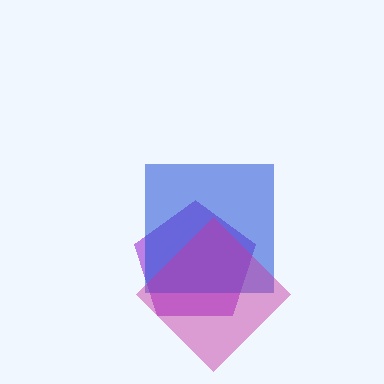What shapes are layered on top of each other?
The layered shapes are: a purple pentagon, a blue square, a magenta diamond.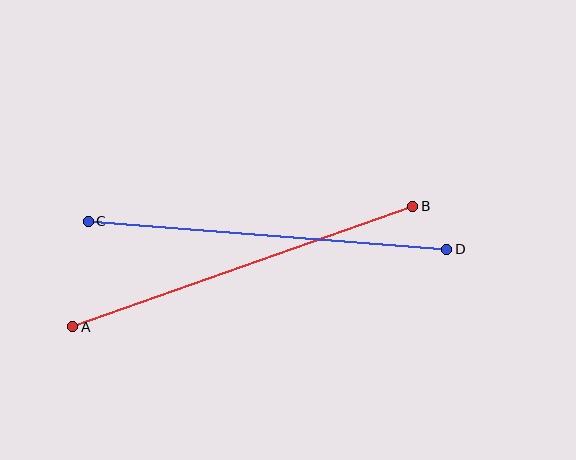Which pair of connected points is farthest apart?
Points A and B are farthest apart.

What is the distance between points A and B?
The distance is approximately 361 pixels.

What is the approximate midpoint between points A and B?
The midpoint is at approximately (243, 267) pixels.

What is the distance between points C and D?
The distance is approximately 360 pixels.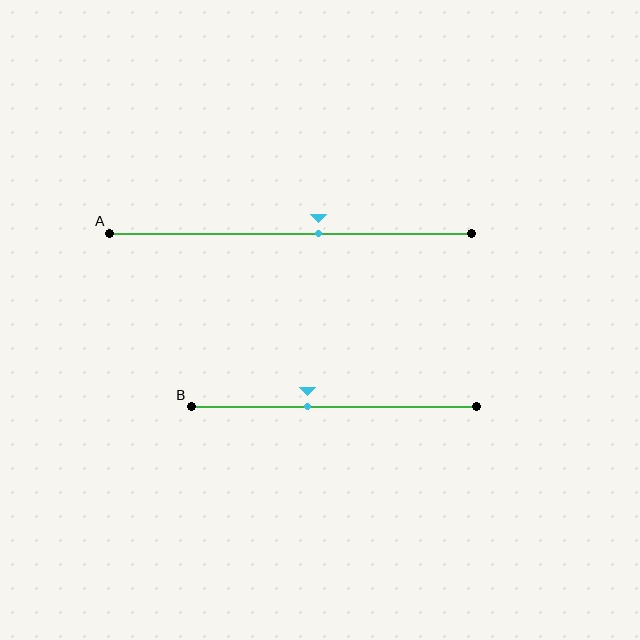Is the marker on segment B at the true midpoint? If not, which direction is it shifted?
No, the marker on segment B is shifted to the left by about 9% of the segment length.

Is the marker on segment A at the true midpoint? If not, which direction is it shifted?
No, the marker on segment A is shifted to the right by about 8% of the segment length.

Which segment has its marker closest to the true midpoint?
Segment A has its marker closest to the true midpoint.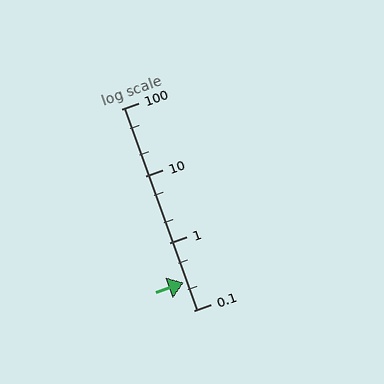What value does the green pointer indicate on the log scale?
The pointer indicates approximately 0.26.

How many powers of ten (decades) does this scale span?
The scale spans 3 decades, from 0.1 to 100.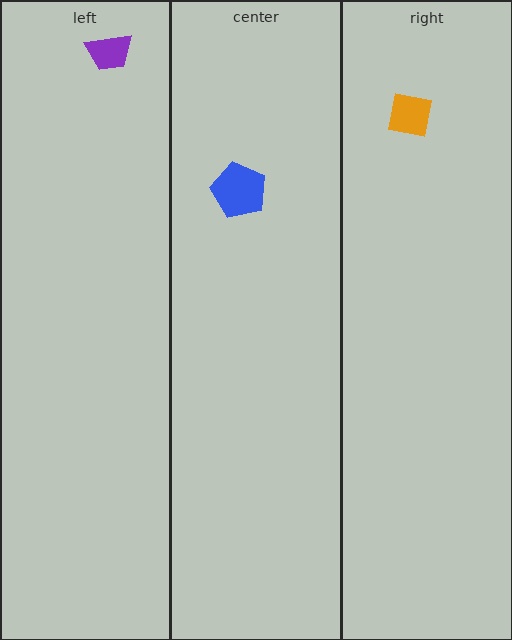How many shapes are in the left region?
1.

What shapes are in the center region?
The blue pentagon.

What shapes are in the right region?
The orange square.